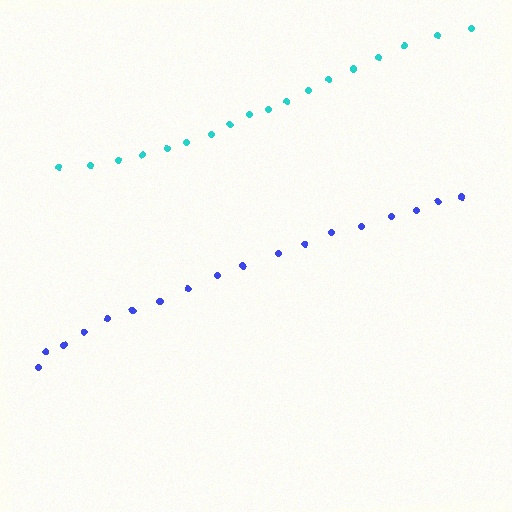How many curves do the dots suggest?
There are 2 distinct paths.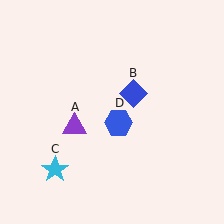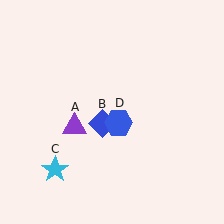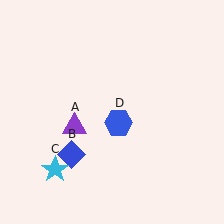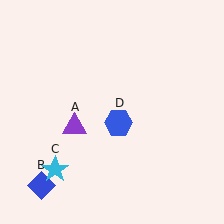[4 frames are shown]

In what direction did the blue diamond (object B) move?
The blue diamond (object B) moved down and to the left.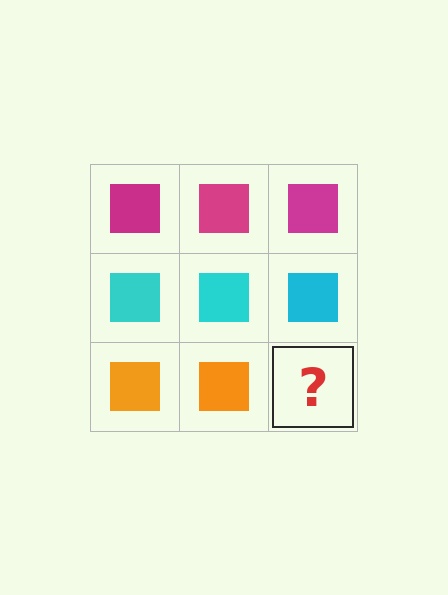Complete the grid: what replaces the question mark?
The question mark should be replaced with an orange square.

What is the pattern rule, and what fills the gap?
The rule is that each row has a consistent color. The gap should be filled with an orange square.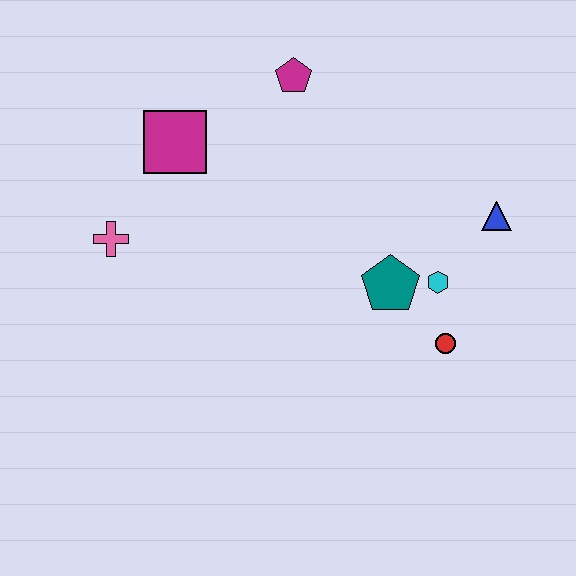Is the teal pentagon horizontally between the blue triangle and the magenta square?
Yes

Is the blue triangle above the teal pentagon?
Yes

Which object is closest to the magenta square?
The pink cross is closest to the magenta square.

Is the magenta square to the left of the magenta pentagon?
Yes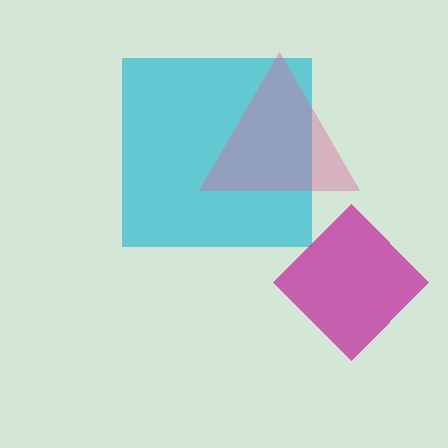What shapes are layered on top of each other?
The layered shapes are: a cyan square, a pink triangle, a magenta diamond.